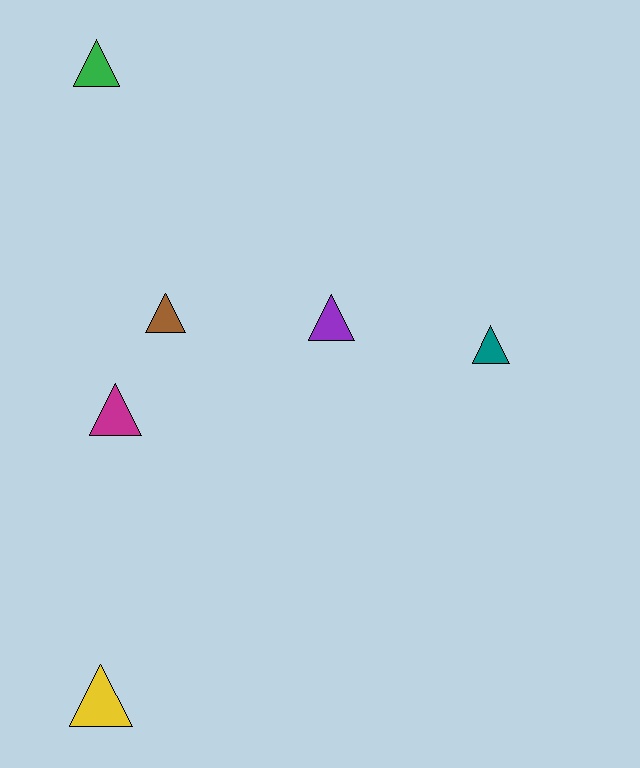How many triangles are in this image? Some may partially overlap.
There are 6 triangles.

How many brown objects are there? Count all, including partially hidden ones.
There is 1 brown object.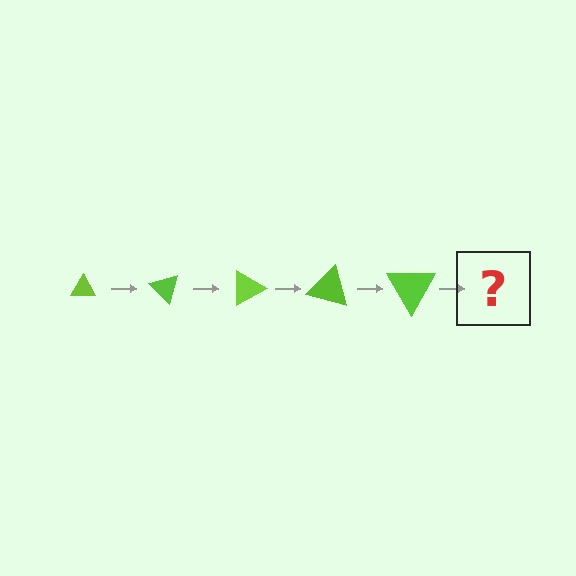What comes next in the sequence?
The next element should be a triangle, larger than the previous one and rotated 225 degrees from the start.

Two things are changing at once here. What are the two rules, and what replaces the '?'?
The two rules are that the triangle grows larger each step and it rotates 45 degrees each step. The '?' should be a triangle, larger than the previous one and rotated 225 degrees from the start.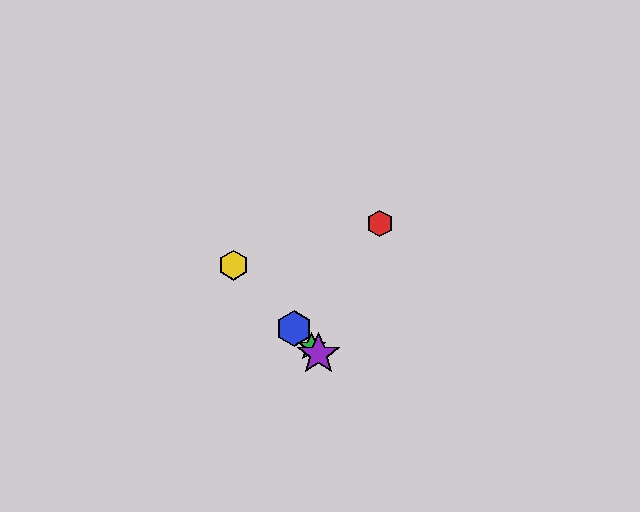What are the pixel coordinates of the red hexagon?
The red hexagon is at (380, 224).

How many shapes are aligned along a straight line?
4 shapes (the blue hexagon, the green star, the yellow hexagon, the purple star) are aligned along a straight line.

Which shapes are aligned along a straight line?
The blue hexagon, the green star, the yellow hexagon, the purple star are aligned along a straight line.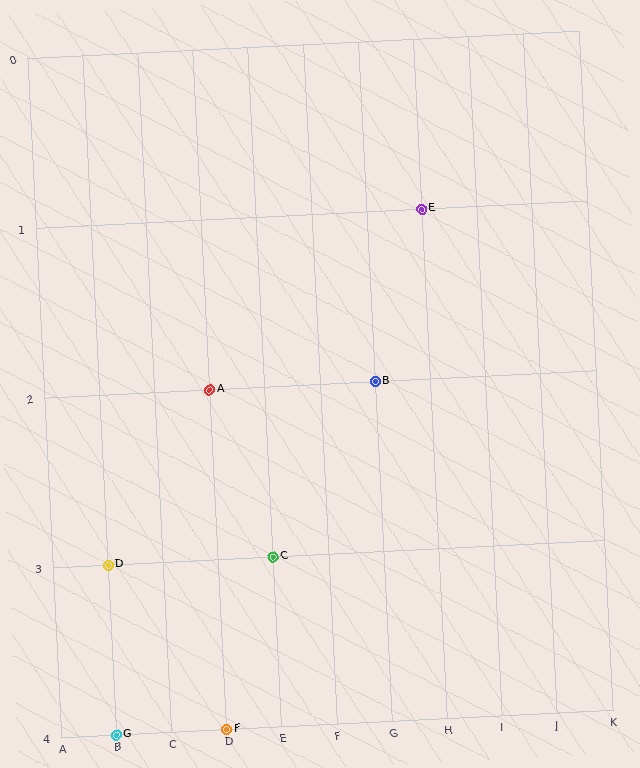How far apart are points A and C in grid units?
Points A and C are 1 column and 1 row apart (about 1.4 grid units diagonally).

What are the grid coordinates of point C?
Point C is at grid coordinates (E, 3).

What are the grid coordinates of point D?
Point D is at grid coordinates (B, 3).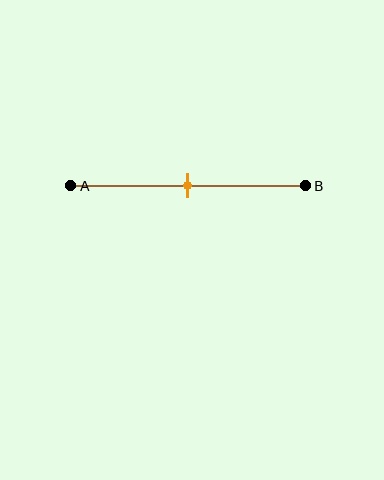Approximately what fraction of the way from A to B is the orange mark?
The orange mark is approximately 50% of the way from A to B.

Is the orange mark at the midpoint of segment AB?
Yes, the mark is approximately at the midpoint.